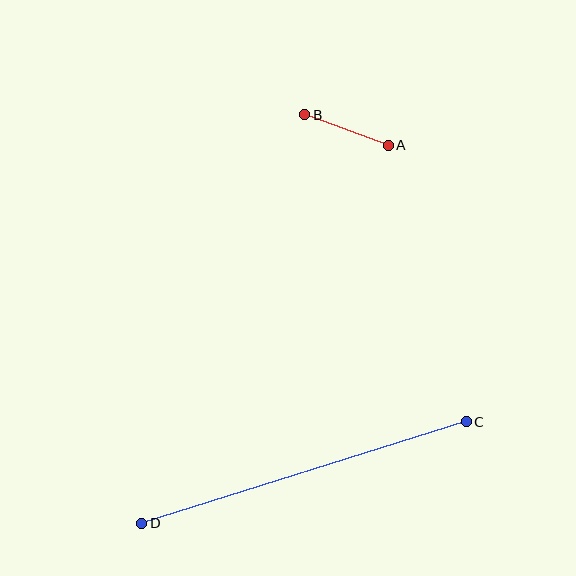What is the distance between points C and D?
The distance is approximately 340 pixels.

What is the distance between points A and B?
The distance is approximately 89 pixels.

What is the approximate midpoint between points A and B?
The midpoint is at approximately (347, 130) pixels.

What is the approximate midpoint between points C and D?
The midpoint is at approximately (304, 472) pixels.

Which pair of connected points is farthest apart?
Points C and D are farthest apart.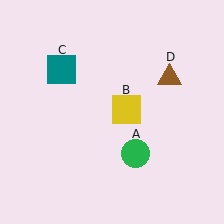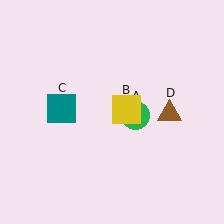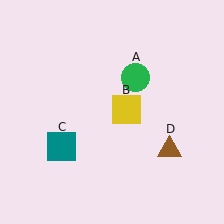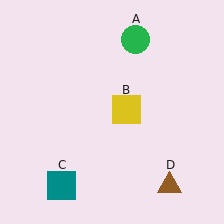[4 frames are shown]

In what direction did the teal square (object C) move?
The teal square (object C) moved down.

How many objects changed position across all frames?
3 objects changed position: green circle (object A), teal square (object C), brown triangle (object D).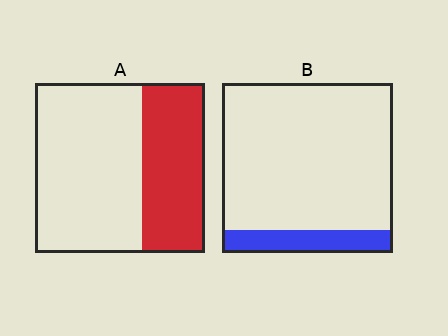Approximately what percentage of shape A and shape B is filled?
A is approximately 35% and B is approximately 15%.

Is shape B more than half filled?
No.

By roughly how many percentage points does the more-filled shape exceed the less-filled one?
By roughly 25 percentage points (A over B).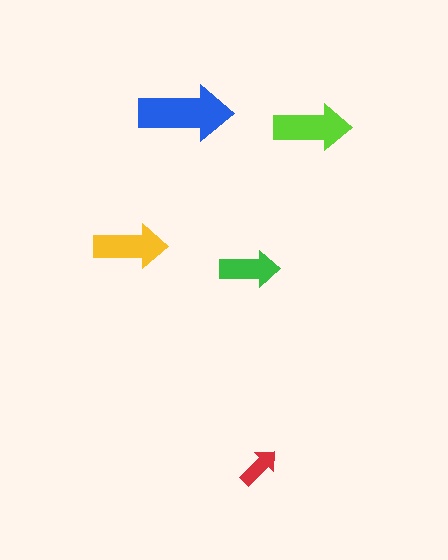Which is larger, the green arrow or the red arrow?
The green one.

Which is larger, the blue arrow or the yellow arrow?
The blue one.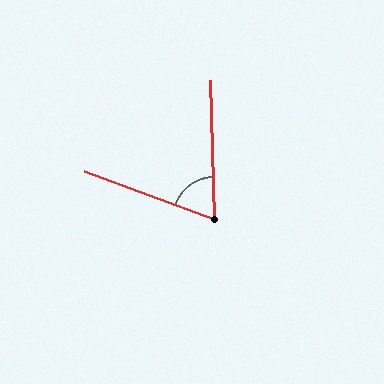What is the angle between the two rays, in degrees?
Approximately 68 degrees.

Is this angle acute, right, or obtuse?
It is acute.